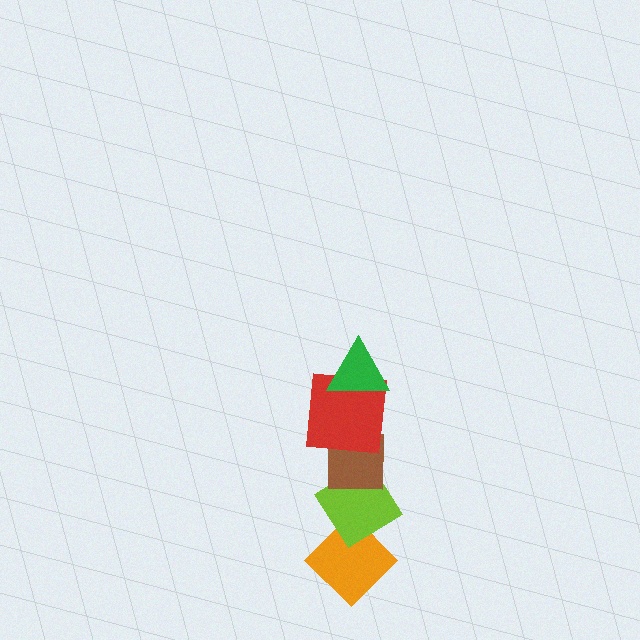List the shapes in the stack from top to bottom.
From top to bottom: the green triangle, the red square, the brown square, the lime diamond, the orange diamond.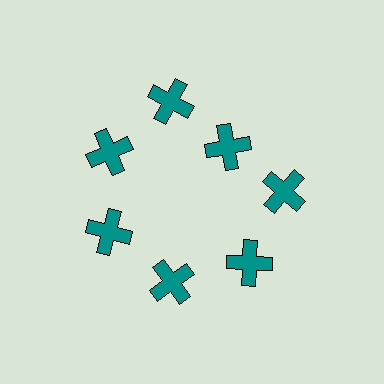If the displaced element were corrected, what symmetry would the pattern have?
It would have 7-fold rotational symmetry — the pattern would map onto itself every 51 degrees.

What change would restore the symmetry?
The symmetry would be restored by moving it outward, back onto the ring so that all 7 crosses sit at equal angles and equal distance from the center.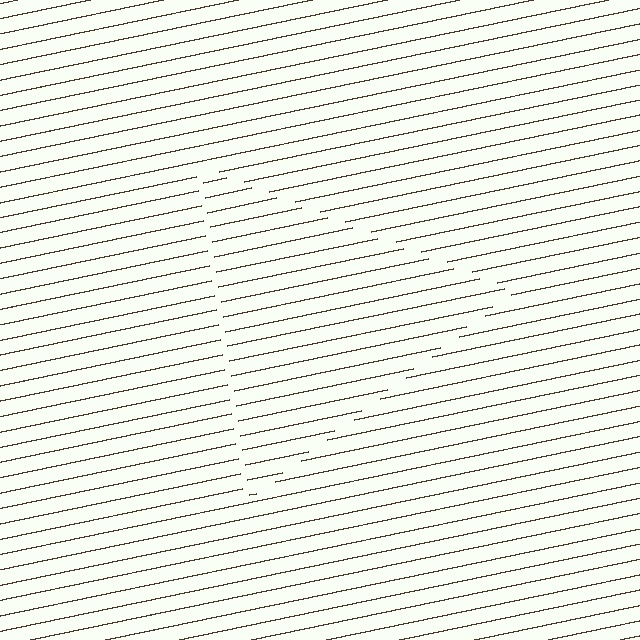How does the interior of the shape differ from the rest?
The interior of the shape contains the same grating, shifted by half a period — the contour is defined by the phase discontinuity where line-ends from the inner and outer gratings abut.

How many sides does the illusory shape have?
3 sides — the line-ends trace a triangle.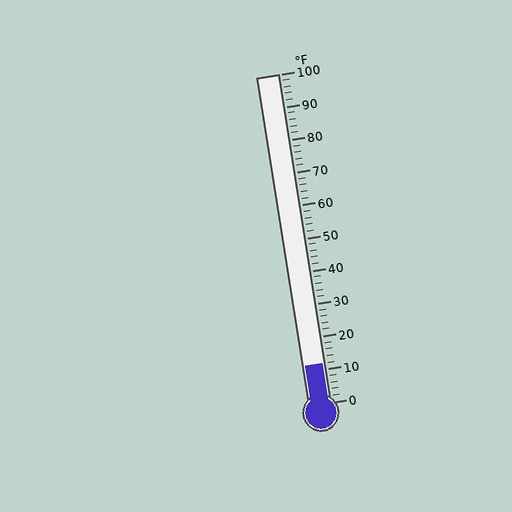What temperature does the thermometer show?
The thermometer shows approximately 12°F.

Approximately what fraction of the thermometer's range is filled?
The thermometer is filled to approximately 10% of its range.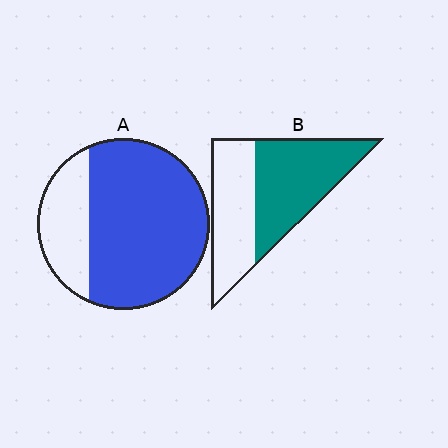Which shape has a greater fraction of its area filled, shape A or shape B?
Shape A.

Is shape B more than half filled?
Yes.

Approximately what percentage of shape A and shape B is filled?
A is approximately 75% and B is approximately 55%.